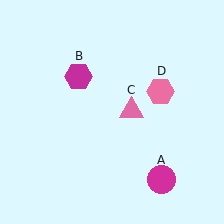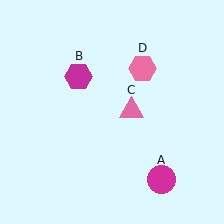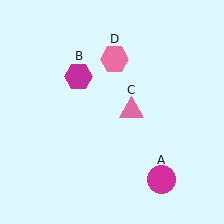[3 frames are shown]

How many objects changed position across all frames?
1 object changed position: pink hexagon (object D).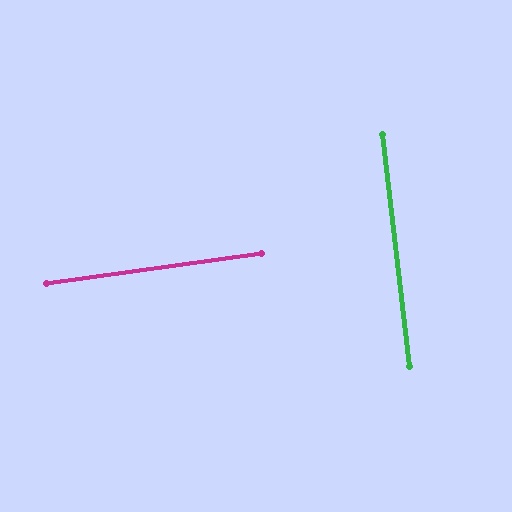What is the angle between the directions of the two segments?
Approximately 89 degrees.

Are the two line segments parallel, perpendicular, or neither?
Perpendicular — they meet at approximately 89°.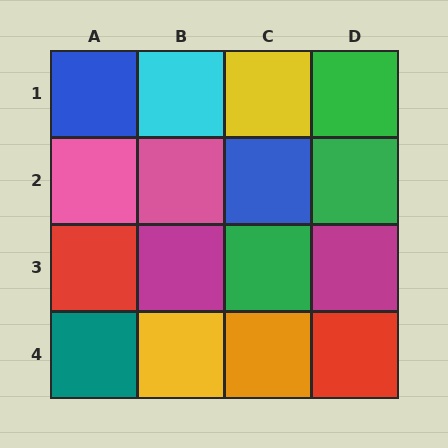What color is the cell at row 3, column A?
Red.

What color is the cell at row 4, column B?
Yellow.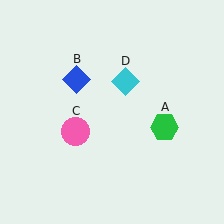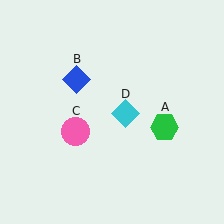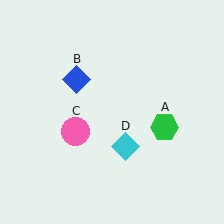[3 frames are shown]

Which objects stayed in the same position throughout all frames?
Green hexagon (object A) and blue diamond (object B) and pink circle (object C) remained stationary.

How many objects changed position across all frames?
1 object changed position: cyan diamond (object D).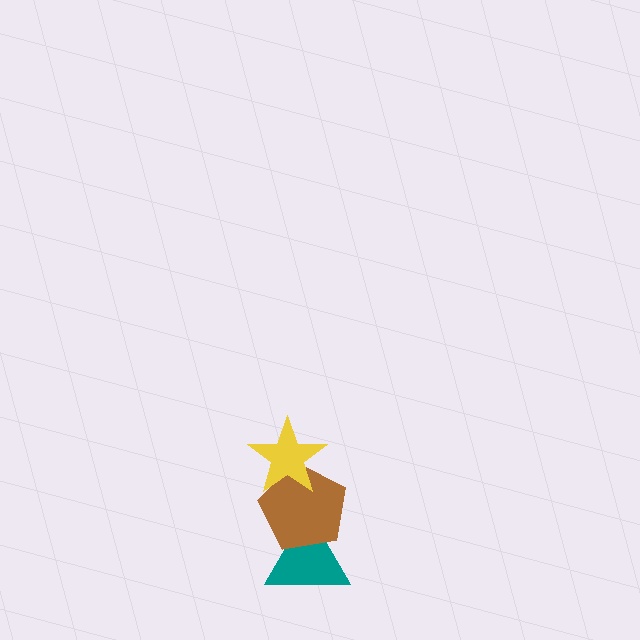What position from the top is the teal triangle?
The teal triangle is 3rd from the top.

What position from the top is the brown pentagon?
The brown pentagon is 2nd from the top.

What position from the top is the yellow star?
The yellow star is 1st from the top.